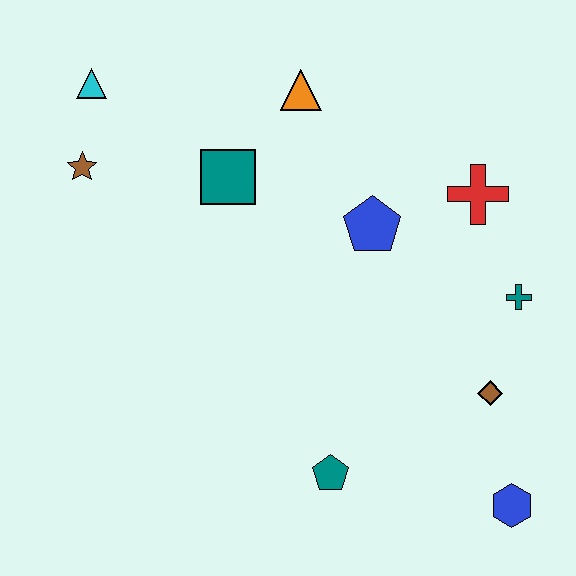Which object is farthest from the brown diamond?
The cyan triangle is farthest from the brown diamond.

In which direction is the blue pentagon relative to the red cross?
The blue pentagon is to the left of the red cross.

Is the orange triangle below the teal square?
No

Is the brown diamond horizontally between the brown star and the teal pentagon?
No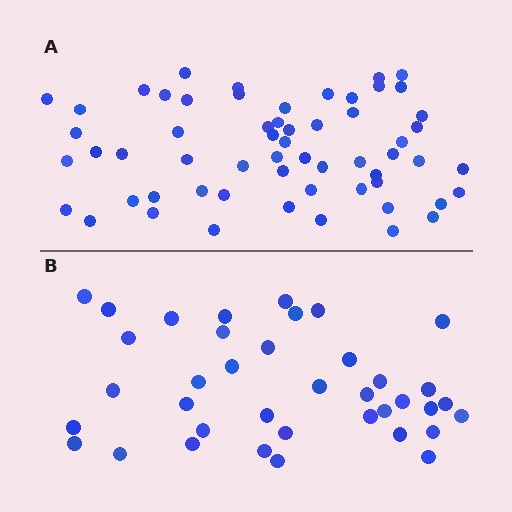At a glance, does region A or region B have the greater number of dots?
Region A (the top region) has more dots.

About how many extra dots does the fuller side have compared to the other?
Region A has approximately 20 more dots than region B.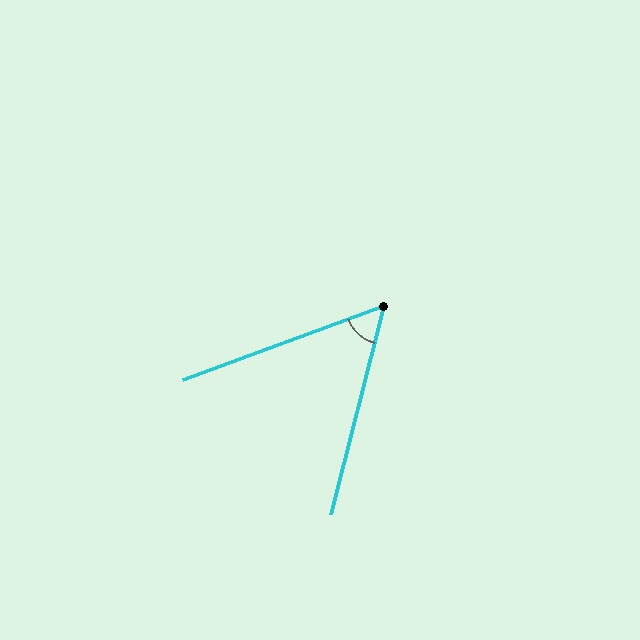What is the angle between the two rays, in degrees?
Approximately 55 degrees.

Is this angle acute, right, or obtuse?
It is acute.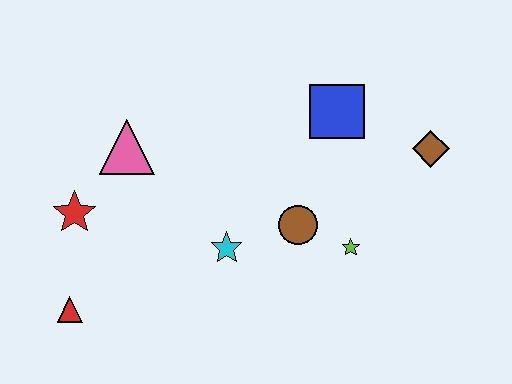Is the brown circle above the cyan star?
Yes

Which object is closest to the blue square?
The brown diamond is closest to the blue square.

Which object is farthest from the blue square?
The red triangle is farthest from the blue square.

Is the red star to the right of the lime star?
No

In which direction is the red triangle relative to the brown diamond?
The red triangle is to the left of the brown diamond.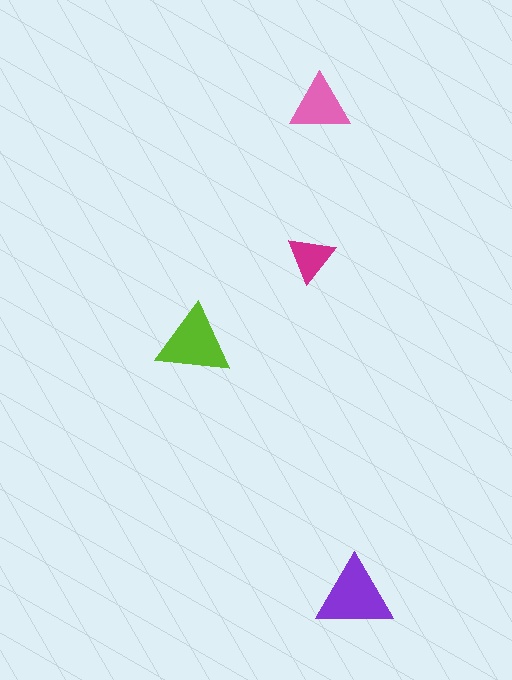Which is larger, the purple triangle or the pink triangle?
The purple one.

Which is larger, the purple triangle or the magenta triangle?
The purple one.